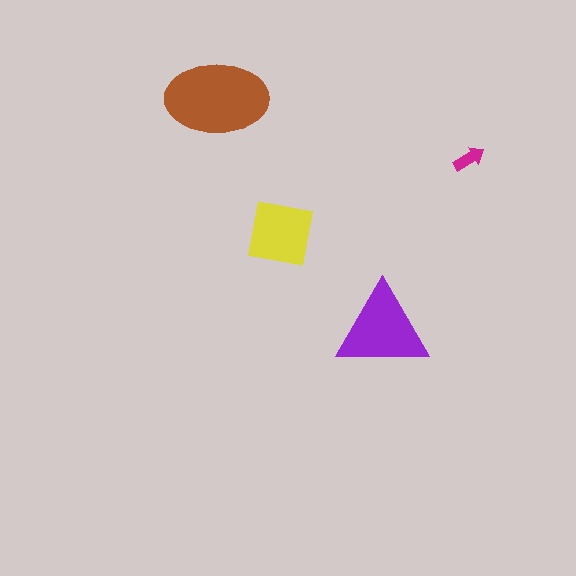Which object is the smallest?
The magenta arrow.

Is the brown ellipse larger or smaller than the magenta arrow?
Larger.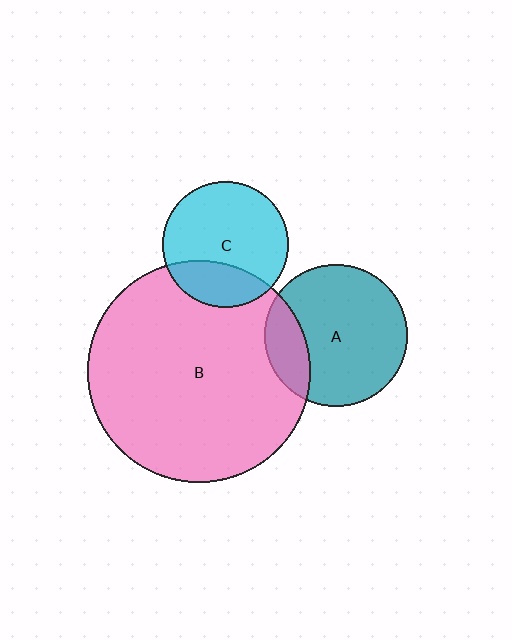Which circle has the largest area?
Circle B (pink).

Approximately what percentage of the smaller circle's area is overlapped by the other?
Approximately 20%.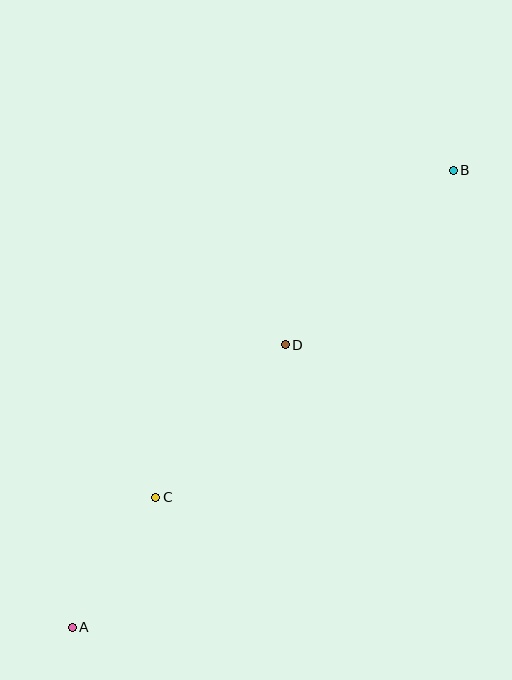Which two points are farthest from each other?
Points A and B are farthest from each other.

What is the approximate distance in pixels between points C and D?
The distance between C and D is approximately 200 pixels.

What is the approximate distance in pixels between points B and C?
The distance between B and C is approximately 442 pixels.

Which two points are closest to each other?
Points A and C are closest to each other.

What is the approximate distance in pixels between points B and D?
The distance between B and D is approximately 242 pixels.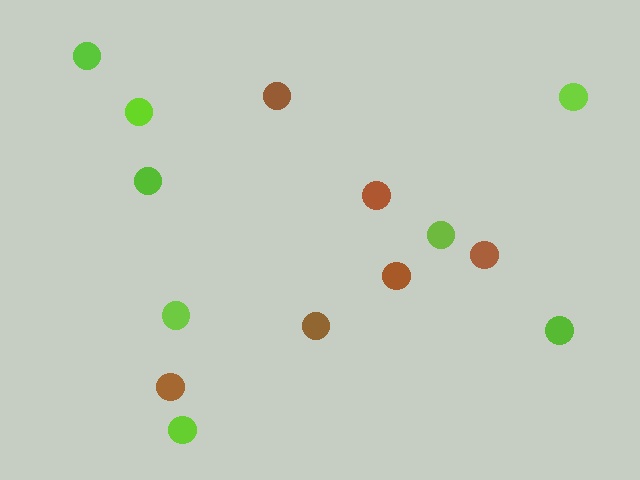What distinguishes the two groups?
There are 2 groups: one group of brown circles (6) and one group of lime circles (8).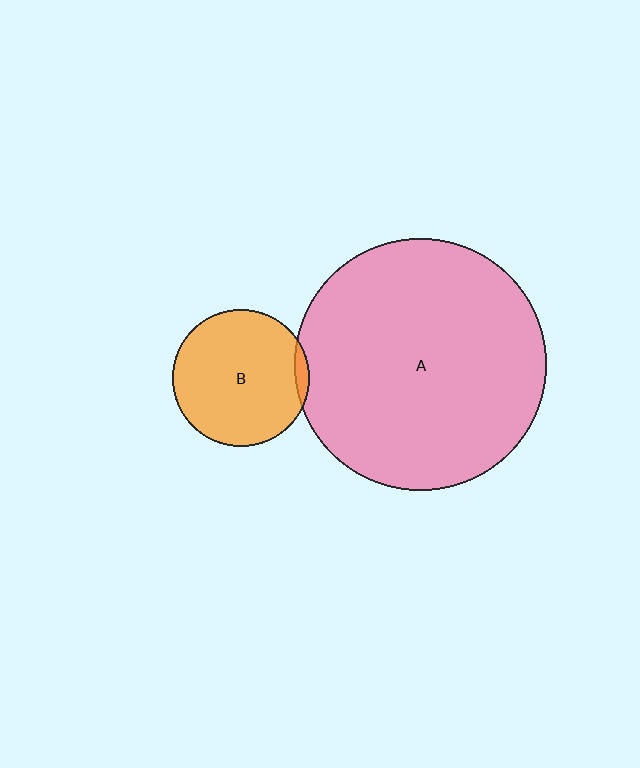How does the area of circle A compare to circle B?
Approximately 3.4 times.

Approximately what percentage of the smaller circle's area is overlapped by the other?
Approximately 5%.